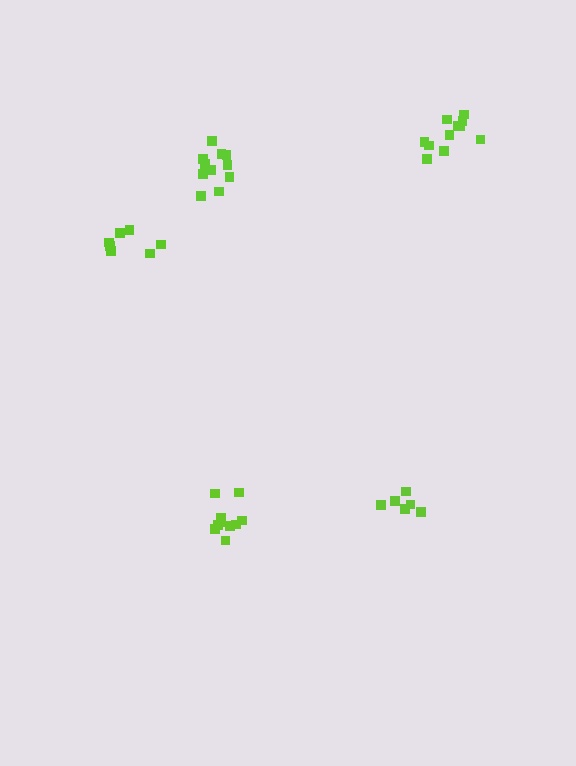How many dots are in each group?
Group 1: 10 dots, Group 2: 6 dots, Group 3: 11 dots, Group 4: 11 dots, Group 5: 8 dots (46 total).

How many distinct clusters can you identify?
There are 5 distinct clusters.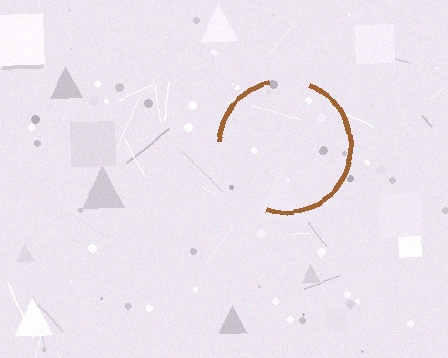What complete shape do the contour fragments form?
The contour fragments form a circle.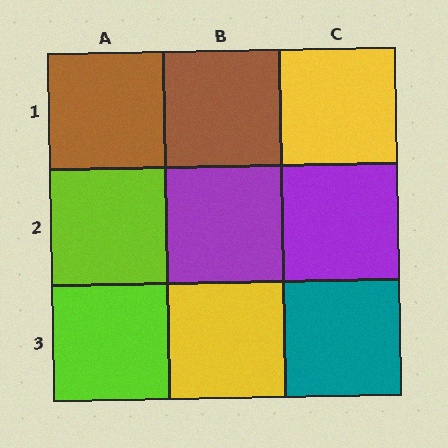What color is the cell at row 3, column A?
Lime.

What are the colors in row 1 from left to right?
Brown, brown, yellow.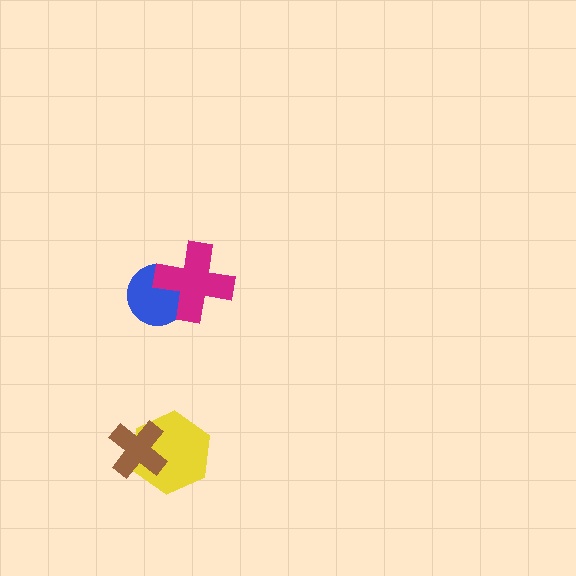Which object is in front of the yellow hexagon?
The brown cross is in front of the yellow hexagon.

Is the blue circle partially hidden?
Yes, it is partially covered by another shape.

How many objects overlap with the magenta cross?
1 object overlaps with the magenta cross.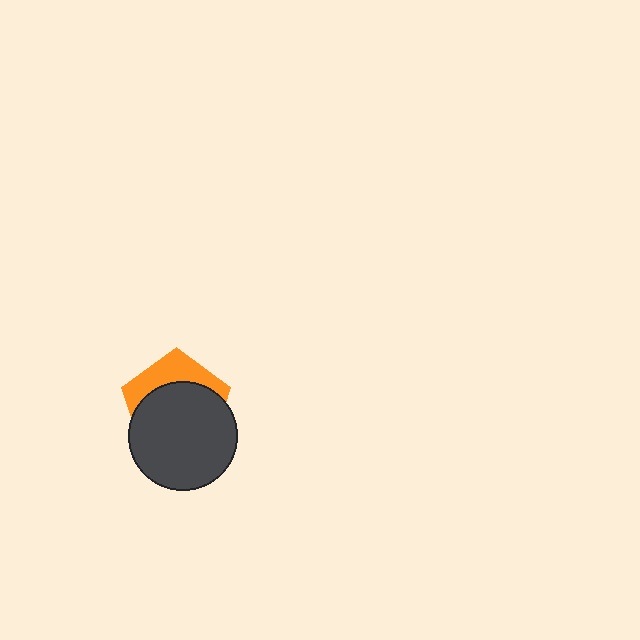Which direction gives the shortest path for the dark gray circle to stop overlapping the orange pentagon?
Moving down gives the shortest separation.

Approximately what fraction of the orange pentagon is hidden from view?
Roughly 67% of the orange pentagon is hidden behind the dark gray circle.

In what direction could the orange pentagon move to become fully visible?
The orange pentagon could move up. That would shift it out from behind the dark gray circle entirely.